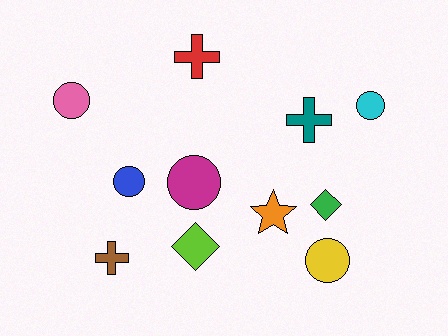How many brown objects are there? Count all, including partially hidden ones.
There is 1 brown object.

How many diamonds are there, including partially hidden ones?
There are 2 diamonds.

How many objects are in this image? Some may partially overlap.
There are 11 objects.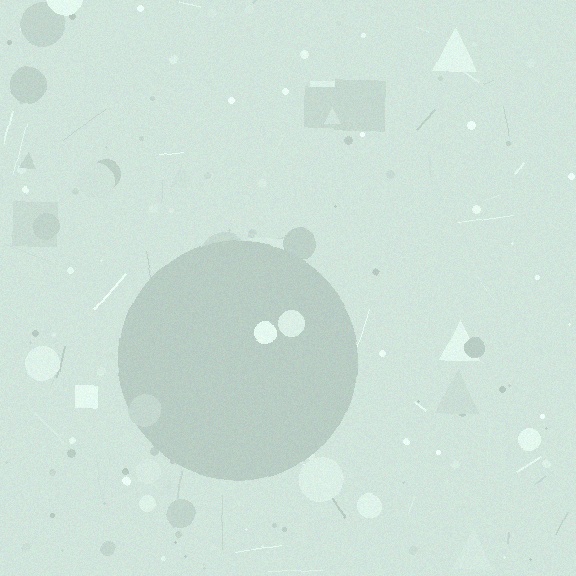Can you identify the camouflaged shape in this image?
The camouflaged shape is a circle.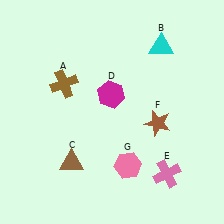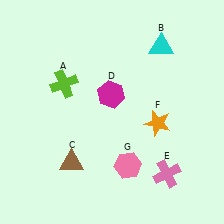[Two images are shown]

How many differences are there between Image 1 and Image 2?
There are 2 differences between the two images.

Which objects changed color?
A changed from brown to lime. F changed from brown to orange.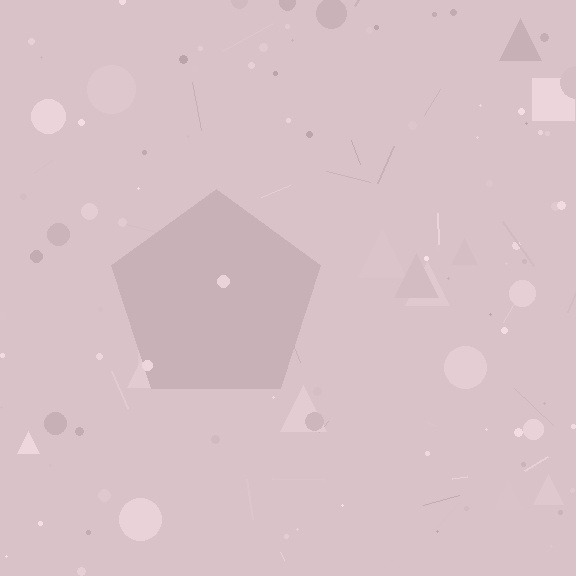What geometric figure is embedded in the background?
A pentagon is embedded in the background.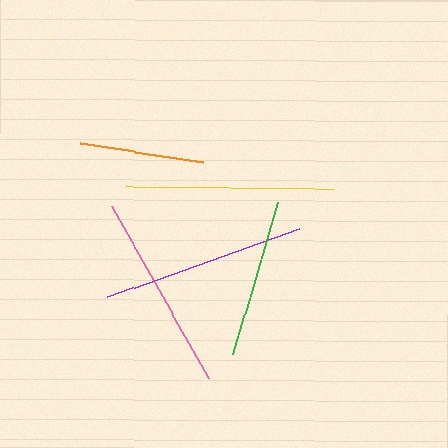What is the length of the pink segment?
The pink segment is approximately 196 pixels long.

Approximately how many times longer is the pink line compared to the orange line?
The pink line is approximately 1.6 times the length of the orange line.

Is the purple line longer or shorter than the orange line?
The purple line is longer than the orange line.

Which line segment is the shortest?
The orange line is the shortest at approximately 124 pixels.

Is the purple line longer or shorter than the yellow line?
The yellow line is longer than the purple line.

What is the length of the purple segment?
The purple segment is approximately 203 pixels long.